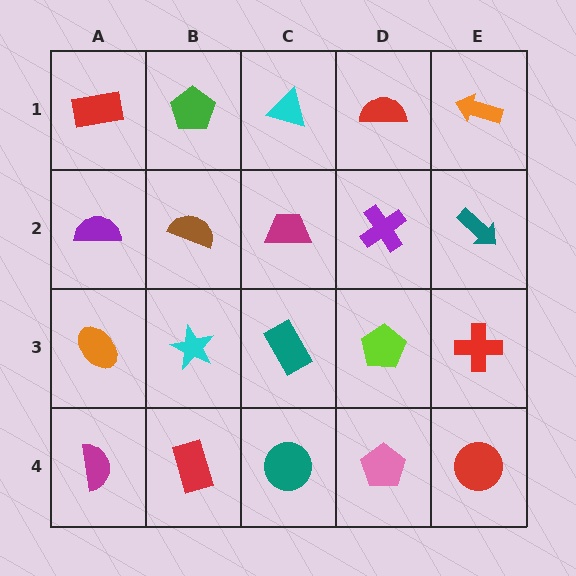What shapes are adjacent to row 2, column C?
A cyan triangle (row 1, column C), a teal rectangle (row 3, column C), a brown semicircle (row 2, column B), a purple cross (row 2, column D).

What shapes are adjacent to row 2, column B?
A green pentagon (row 1, column B), a cyan star (row 3, column B), a purple semicircle (row 2, column A), a magenta trapezoid (row 2, column C).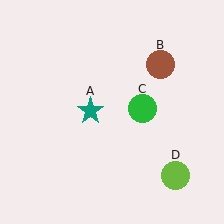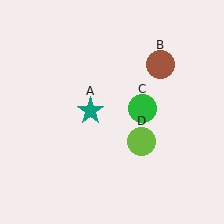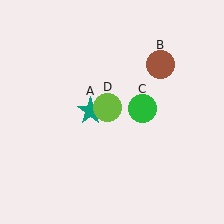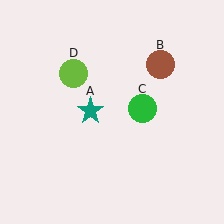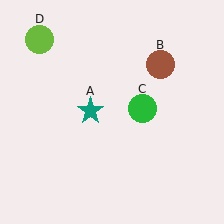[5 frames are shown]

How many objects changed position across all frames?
1 object changed position: lime circle (object D).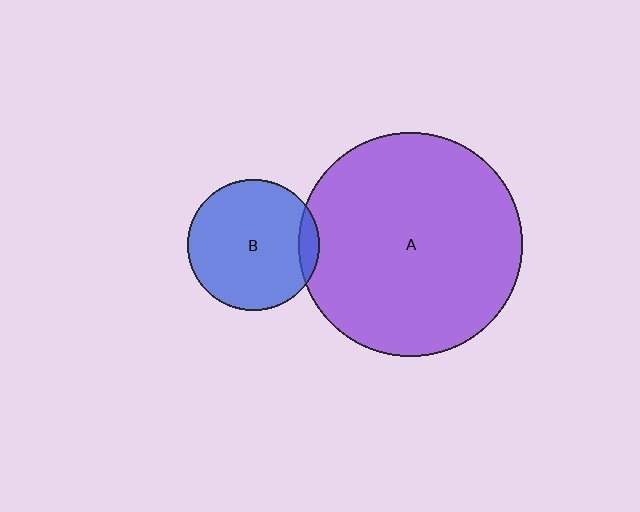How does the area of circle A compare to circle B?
Approximately 2.9 times.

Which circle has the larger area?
Circle A (purple).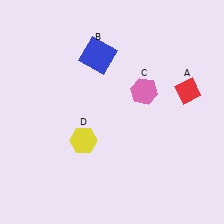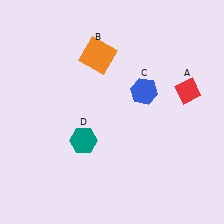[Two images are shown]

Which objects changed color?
B changed from blue to orange. C changed from pink to blue. D changed from yellow to teal.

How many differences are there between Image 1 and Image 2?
There are 3 differences between the two images.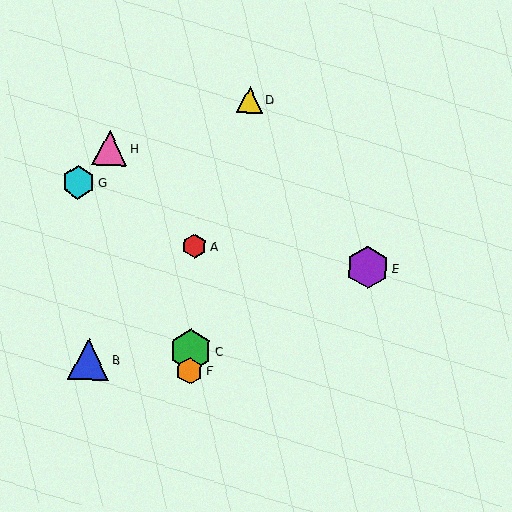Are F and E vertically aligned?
No, F is at x≈190 and E is at x≈368.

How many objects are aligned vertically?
3 objects (A, C, F) are aligned vertically.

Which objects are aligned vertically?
Objects A, C, F are aligned vertically.